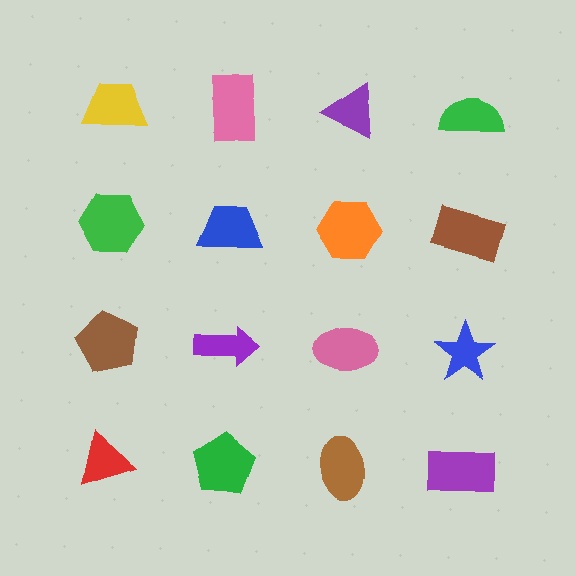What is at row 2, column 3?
An orange hexagon.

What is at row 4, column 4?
A purple rectangle.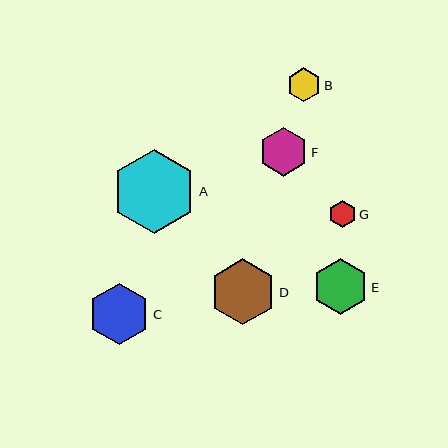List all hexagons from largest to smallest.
From largest to smallest: A, D, C, E, F, B, G.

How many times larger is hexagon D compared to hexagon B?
Hexagon D is approximately 1.9 times the size of hexagon B.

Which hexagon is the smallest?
Hexagon G is the smallest with a size of approximately 27 pixels.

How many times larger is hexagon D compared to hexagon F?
Hexagon D is approximately 1.4 times the size of hexagon F.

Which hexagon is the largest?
Hexagon A is the largest with a size of approximately 84 pixels.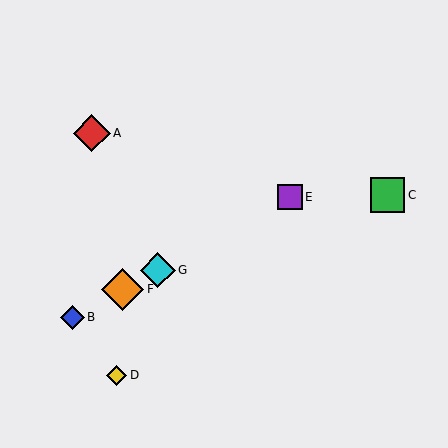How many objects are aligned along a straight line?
4 objects (B, E, F, G) are aligned along a straight line.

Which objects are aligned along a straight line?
Objects B, E, F, G are aligned along a straight line.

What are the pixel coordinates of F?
Object F is at (122, 289).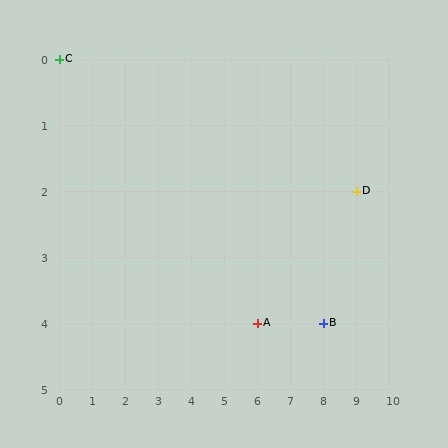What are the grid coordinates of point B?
Point B is at grid coordinates (8, 4).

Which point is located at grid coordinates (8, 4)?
Point B is at (8, 4).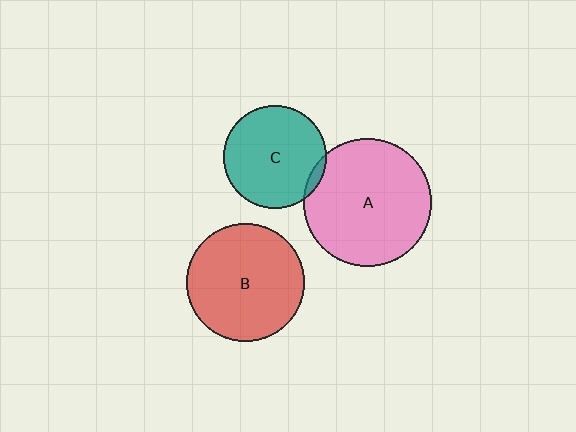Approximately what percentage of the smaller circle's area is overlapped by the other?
Approximately 5%.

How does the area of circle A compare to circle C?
Approximately 1.6 times.